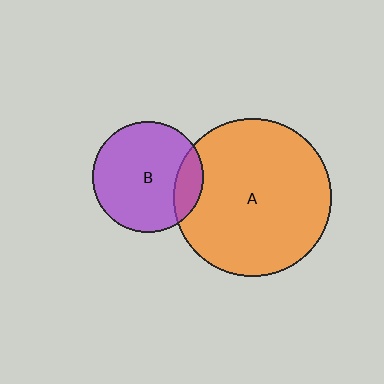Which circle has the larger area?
Circle A (orange).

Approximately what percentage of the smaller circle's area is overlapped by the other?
Approximately 15%.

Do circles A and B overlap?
Yes.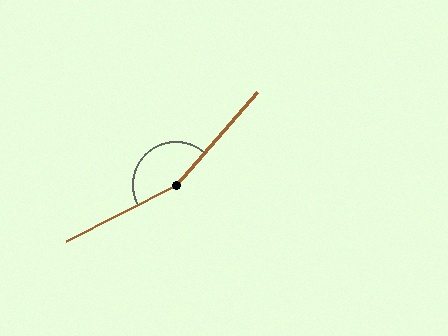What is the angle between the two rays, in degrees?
Approximately 159 degrees.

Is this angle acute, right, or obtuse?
It is obtuse.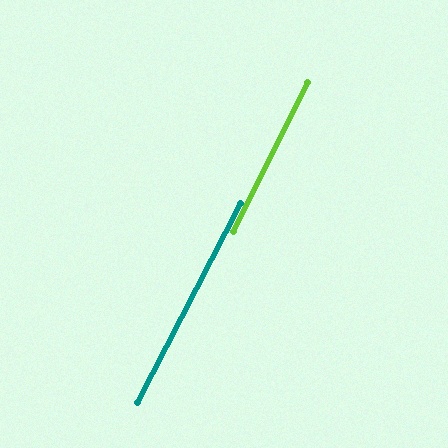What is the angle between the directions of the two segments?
Approximately 1 degree.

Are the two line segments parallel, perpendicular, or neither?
Parallel — their directions differ by only 1.1°.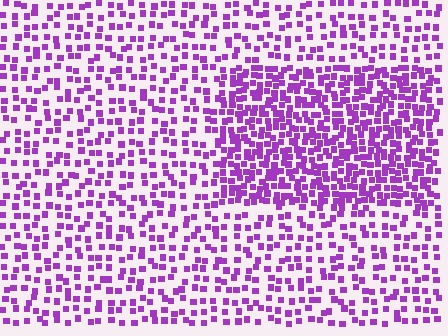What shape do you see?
I see a rectangle.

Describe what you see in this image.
The image contains small purple elements arranged at two different densities. A rectangle-shaped region is visible where the elements are more densely packed than the surrounding area.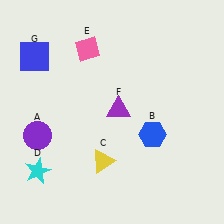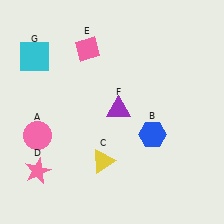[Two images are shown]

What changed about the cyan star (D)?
In Image 1, D is cyan. In Image 2, it changed to pink.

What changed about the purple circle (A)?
In Image 1, A is purple. In Image 2, it changed to pink.